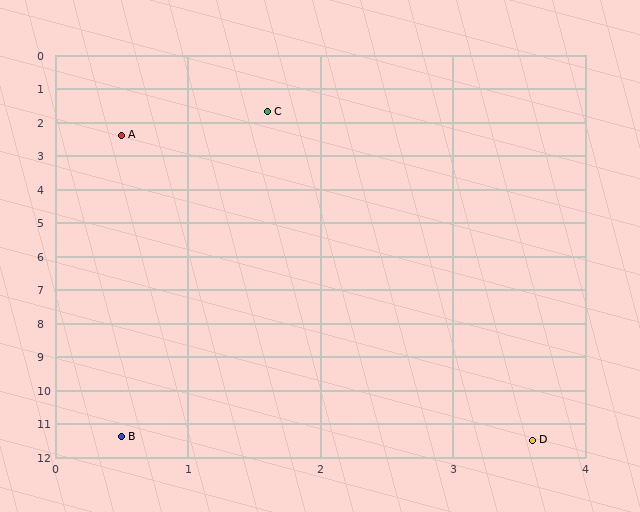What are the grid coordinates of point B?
Point B is at approximately (0.5, 11.4).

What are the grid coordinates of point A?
Point A is at approximately (0.5, 2.4).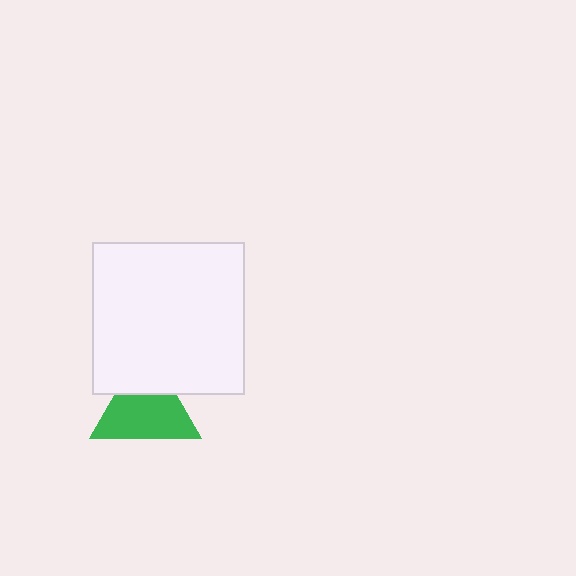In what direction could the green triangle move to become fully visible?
The green triangle could move down. That would shift it out from behind the white square entirely.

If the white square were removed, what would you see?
You would see the complete green triangle.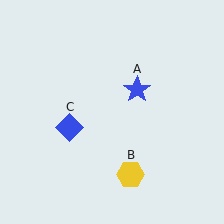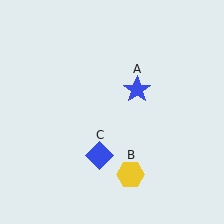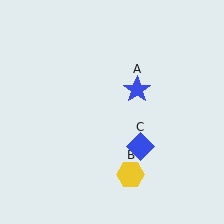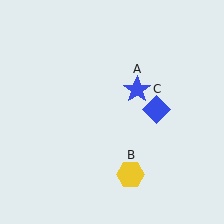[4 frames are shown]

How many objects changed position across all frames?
1 object changed position: blue diamond (object C).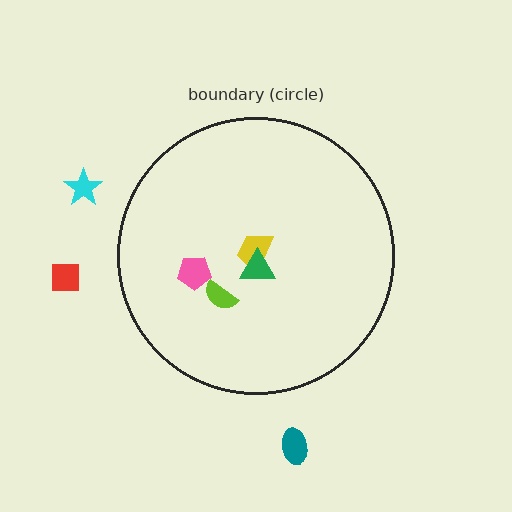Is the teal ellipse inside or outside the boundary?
Outside.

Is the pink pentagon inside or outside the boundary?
Inside.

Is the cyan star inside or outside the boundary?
Outside.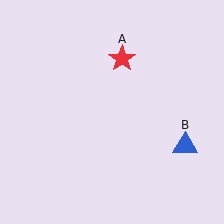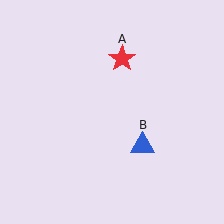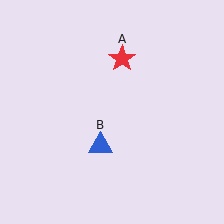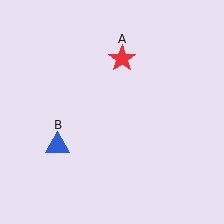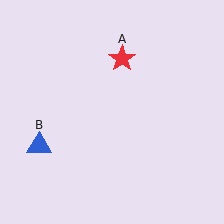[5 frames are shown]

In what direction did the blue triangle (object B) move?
The blue triangle (object B) moved left.